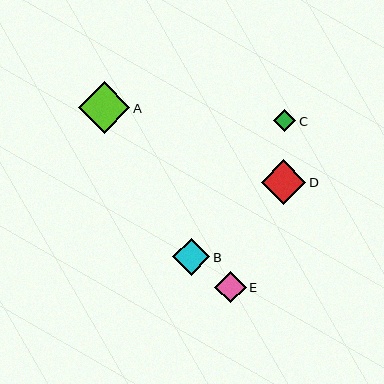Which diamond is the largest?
Diamond A is the largest with a size of approximately 51 pixels.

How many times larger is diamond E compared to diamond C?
Diamond E is approximately 1.4 times the size of diamond C.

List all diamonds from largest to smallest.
From largest to smallest: A, D, B, E, C.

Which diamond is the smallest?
Diamond C is the smallest with a size of approximately 22 pixels.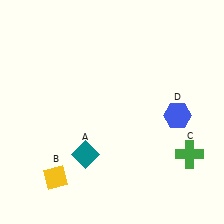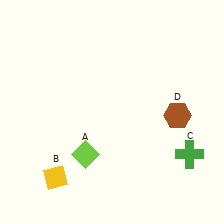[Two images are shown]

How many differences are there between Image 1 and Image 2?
There are 2 differences between the two images.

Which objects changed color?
A changed from teal to lime. D changed from blue to brown.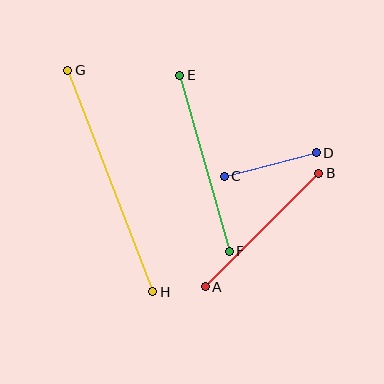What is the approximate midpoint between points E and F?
The midpoint is at approximately (205, 163) pixels.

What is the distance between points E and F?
The distance is approximately 183 pixels.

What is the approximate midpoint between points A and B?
The midpoint is at approximately (262, 230) pixels.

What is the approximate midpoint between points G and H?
The midpoint is at approximately (110, 181) pixels.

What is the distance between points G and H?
The distance is approximately 237 pixels.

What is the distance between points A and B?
The distance is approximately 161 pixels.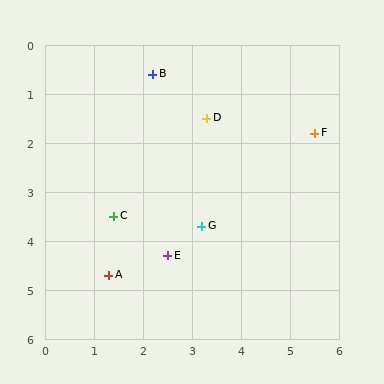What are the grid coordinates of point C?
Point C is at approximately (1.4, 3.5).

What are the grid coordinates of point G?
Point G is at approximately (3.2, 3.7).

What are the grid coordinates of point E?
Point E is at approximately (2.5, 4.3).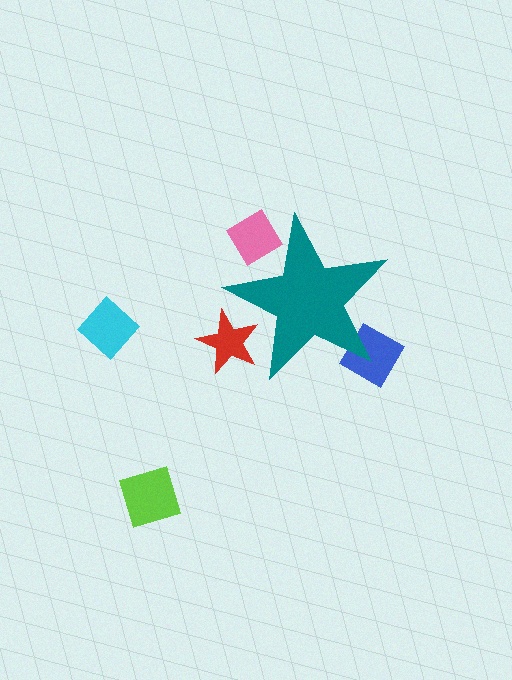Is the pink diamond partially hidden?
Yes, the pink diamond is partially hidden behind the teal star.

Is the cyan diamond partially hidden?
No, the cyan diamond is fully visible.